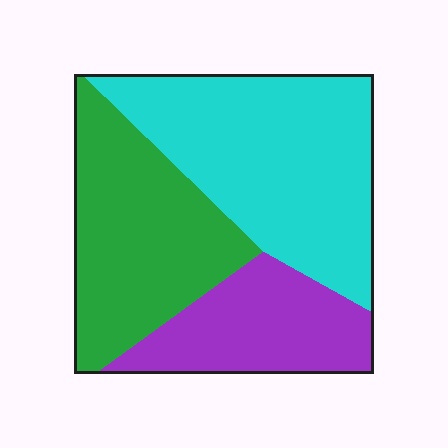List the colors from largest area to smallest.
From largest to smallest: cyan, green, purple.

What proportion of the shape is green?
Green takes up about one third (1/3) of the shape.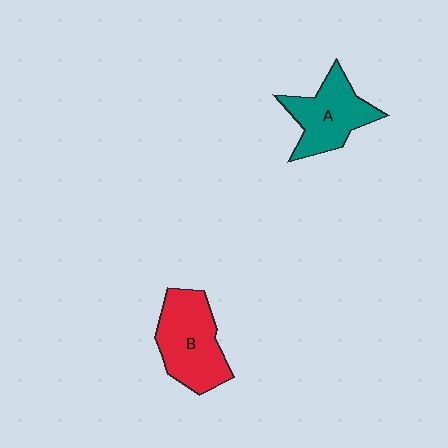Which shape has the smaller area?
Shape A (teal).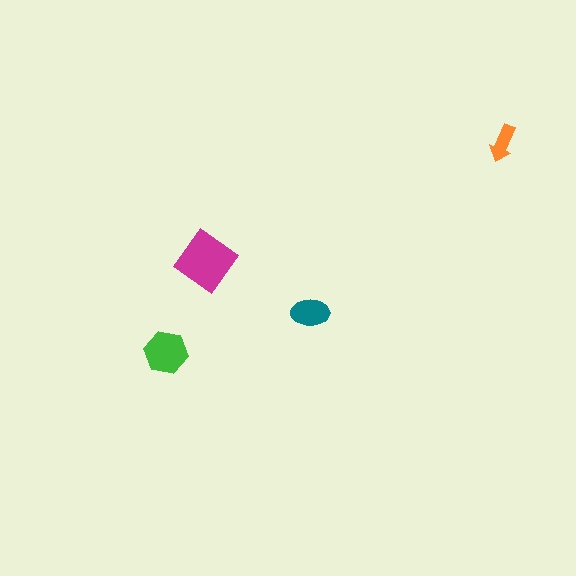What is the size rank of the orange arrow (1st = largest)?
4th.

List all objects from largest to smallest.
The magenta diamond, the green hexagon, the teal ellipse, the orange arrow.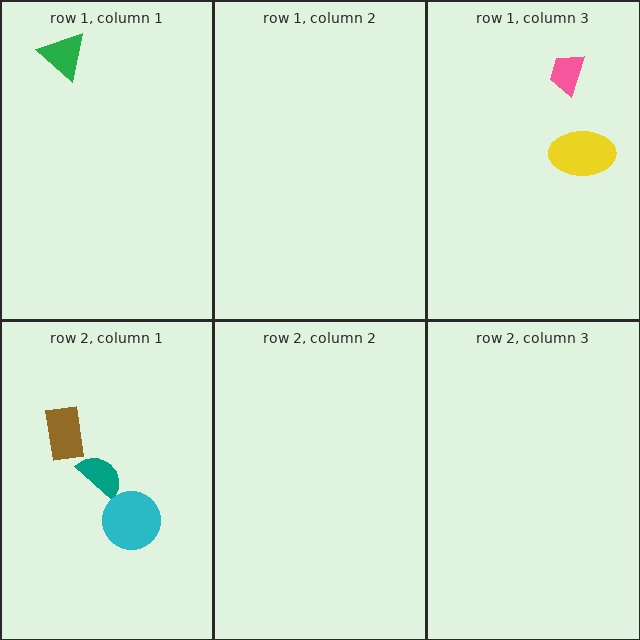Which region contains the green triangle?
The row 1, column 1 region.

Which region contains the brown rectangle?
The row 2, column 1 region.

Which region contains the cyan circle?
The row 2, column 1 region.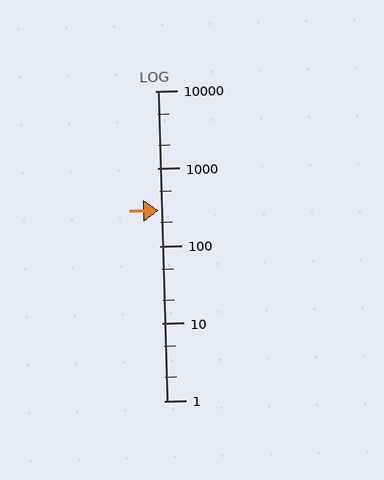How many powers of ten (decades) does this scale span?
The scale spans 4 decades, from 1 to 10000.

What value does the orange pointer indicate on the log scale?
The pointer indicates approximately 290.